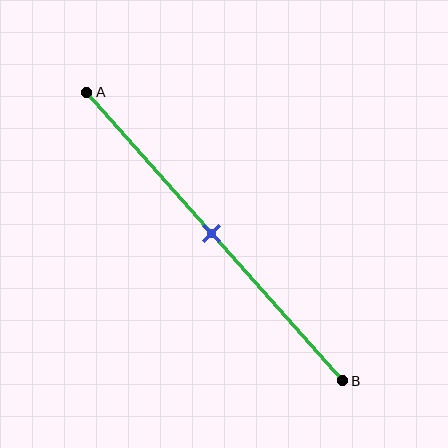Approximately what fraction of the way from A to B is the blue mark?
The blue mark is approximately 50% of the way from A to B.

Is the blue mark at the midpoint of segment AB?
Yes, the mark is approximately at the midpoint.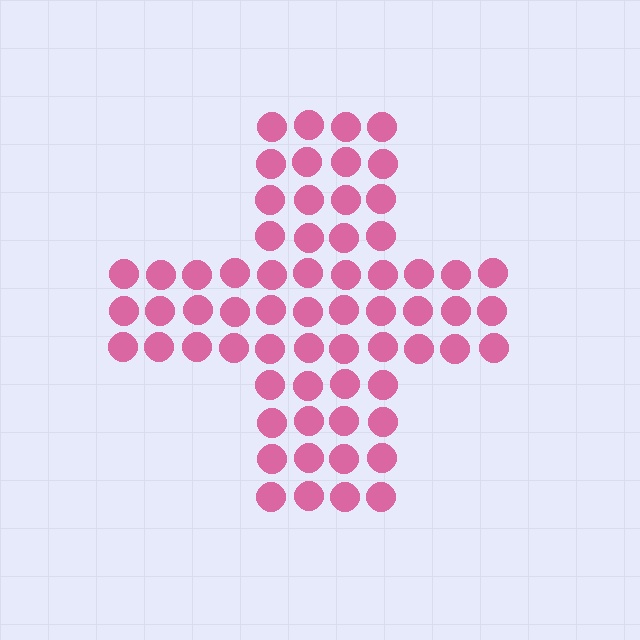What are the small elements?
The small elements are circles.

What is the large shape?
The large shape is a cross.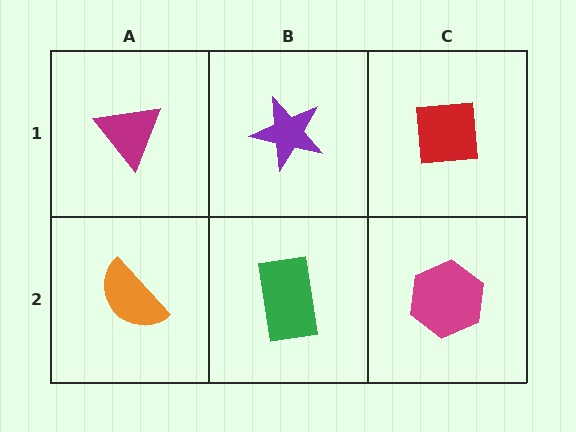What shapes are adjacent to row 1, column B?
A green rectangle (row 2, column B), a magenta triangle (row 1, column A), a red square (row 1, column C).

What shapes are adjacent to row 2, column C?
A red square (row 1, column C), a green rectangle (row 2, column B).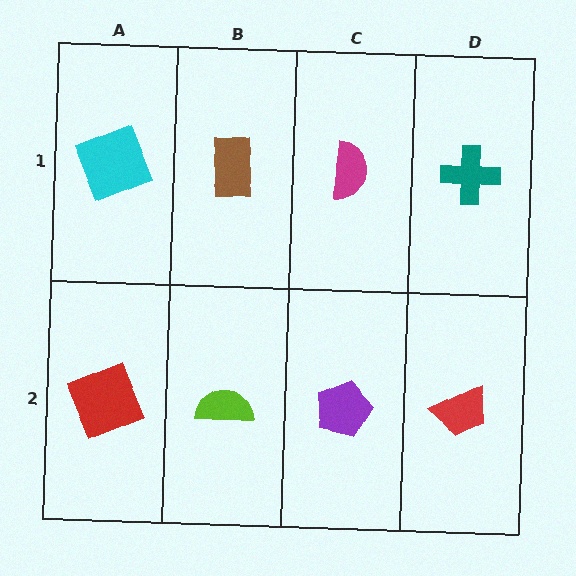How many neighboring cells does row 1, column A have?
2.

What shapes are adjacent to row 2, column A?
A cyan square (row 1, column A), a lime semicircle (row 2, column B).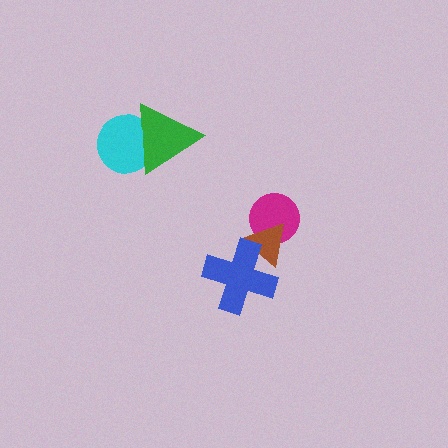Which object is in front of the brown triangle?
The blue cross is in front of the brown triangle.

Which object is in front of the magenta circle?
The brown triangle is in front of the magenta circle.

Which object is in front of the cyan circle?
The green triangle is in front of the cyan circle.